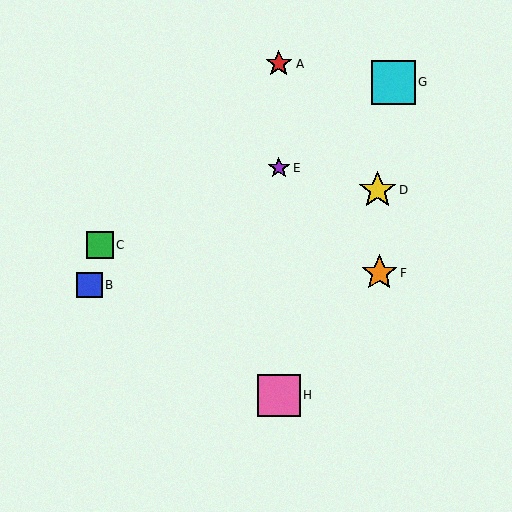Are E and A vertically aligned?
Yes, both are at x≈279.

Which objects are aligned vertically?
Objects A, E, H are aligned vertically.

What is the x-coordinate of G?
Object G is at x≈394.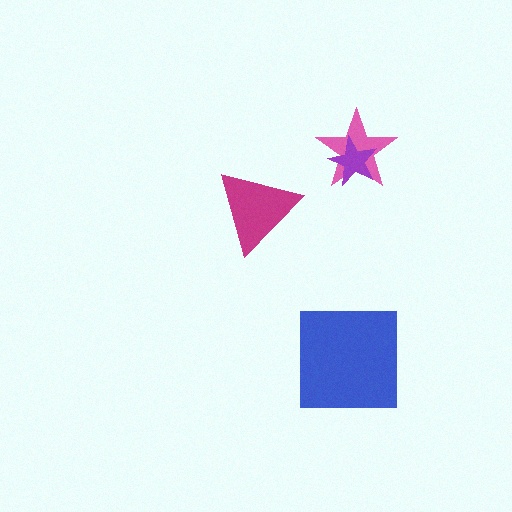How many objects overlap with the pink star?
1 object overlaps with the pink star.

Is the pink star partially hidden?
Yes, it is partially covered by another shape.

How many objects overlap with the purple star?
1 object overlaps with the purple star.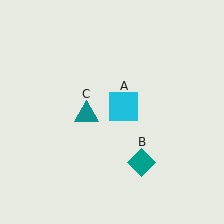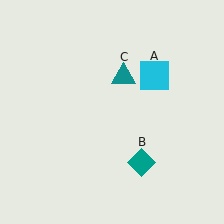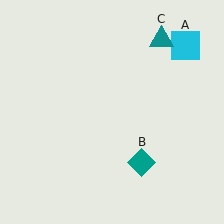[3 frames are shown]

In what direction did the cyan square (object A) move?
The cyan square (object A) moved up and to the right.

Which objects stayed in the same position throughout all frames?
Teal diamond (object B) remained stationary.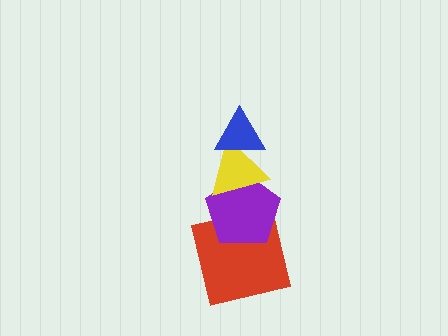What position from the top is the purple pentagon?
The purple pentagon is 3rd from the top.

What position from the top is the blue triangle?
The blue triangle is 1st from the top.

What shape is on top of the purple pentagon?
The yellow triangle is on top of the purple pentagon.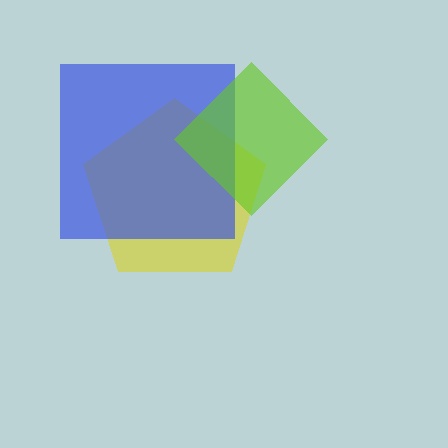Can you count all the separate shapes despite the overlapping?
Yes, there are 3 separate shapes.